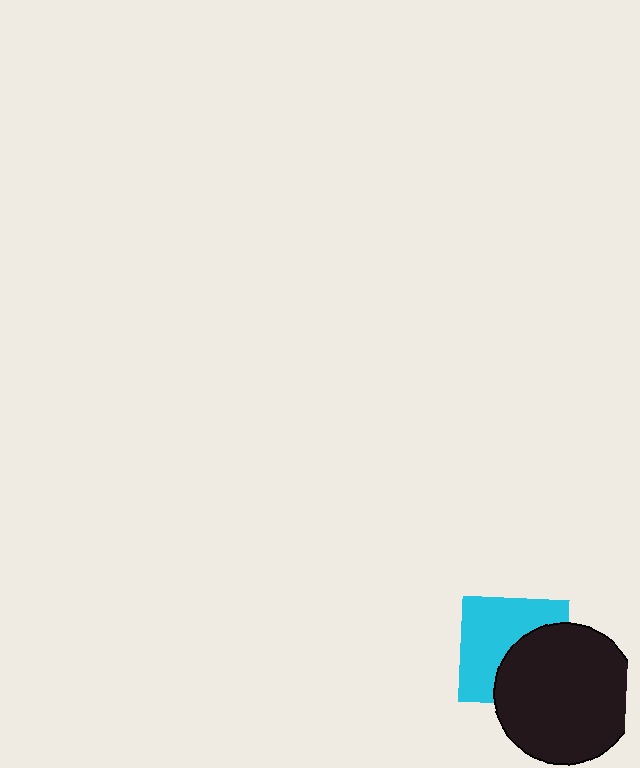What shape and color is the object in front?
The object in front is a black circle.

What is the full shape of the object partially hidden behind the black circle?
The partially hidden object is a cyan square.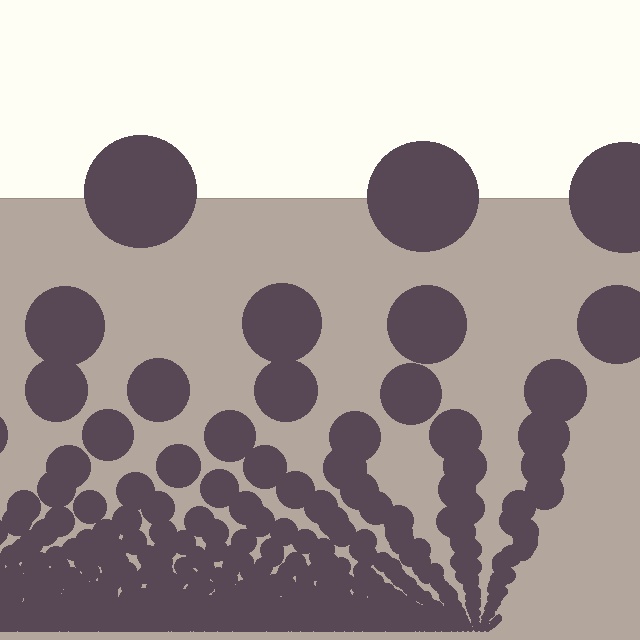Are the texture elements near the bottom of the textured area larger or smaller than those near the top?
Smaller. The gradient is inverted — elements near the bottom are smaller and denser.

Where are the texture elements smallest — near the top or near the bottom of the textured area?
Near the bottom.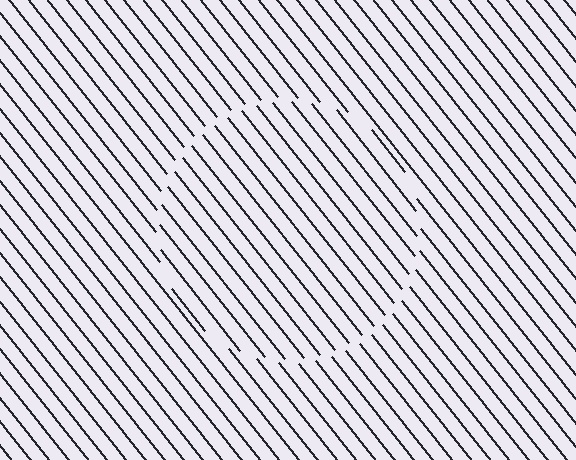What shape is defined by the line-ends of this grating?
An illusory circle. The interior of the shape contains the same grating, shifted by half a period — the contour is defined by the phase discontinuity where line-ends from the inner and outer gratings abut.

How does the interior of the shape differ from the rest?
The interior of the shape contains the same grating, shifted by half a period — the contour is defined by the phase discontinuity where line-ends from the inner and outer gratings abut.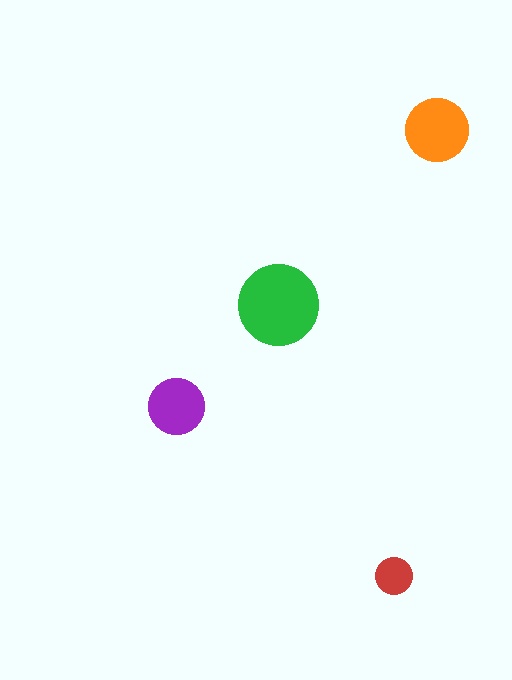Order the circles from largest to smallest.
the green one, the orange one, the purple one, the red one.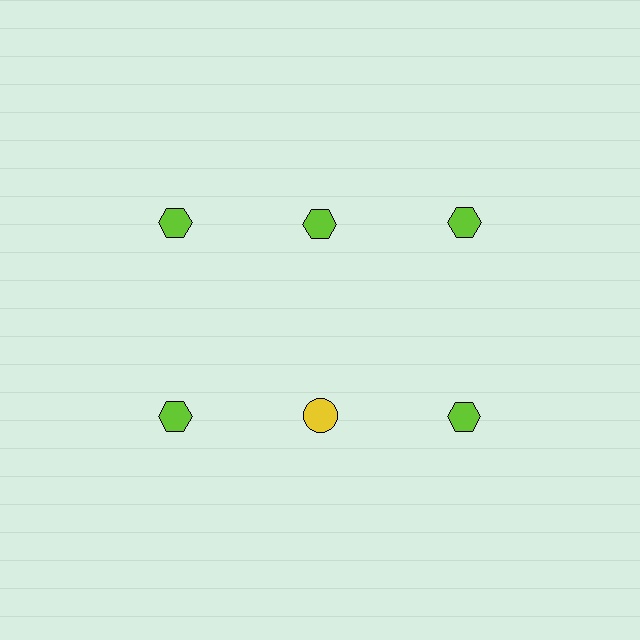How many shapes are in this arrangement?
There are 6 shapes arranged in a grid pattern.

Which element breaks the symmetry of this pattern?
The yellow circle in the second row, second from left column breaks the symmetry. All other shapes are lime hexagons.